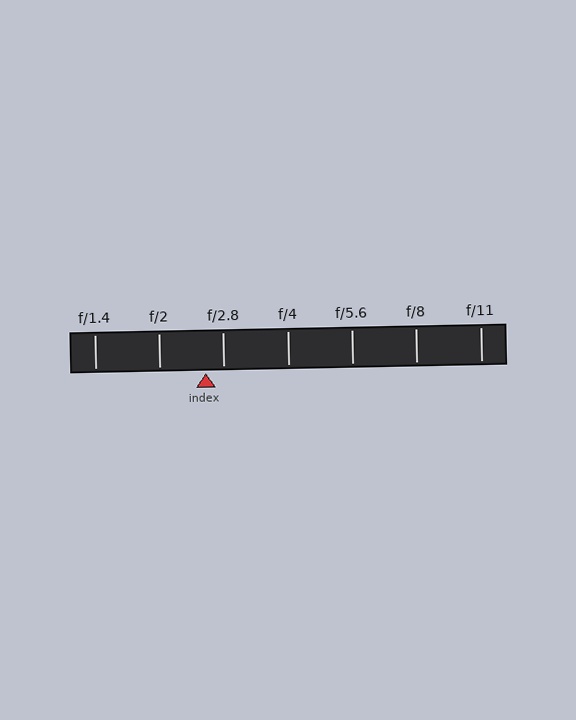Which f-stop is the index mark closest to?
The index mark is closest to f/2.8.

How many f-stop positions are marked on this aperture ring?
There are 7 f-stop positions marked.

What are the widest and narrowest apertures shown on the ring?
The widest aperture shown is f/1.4 and the narrowest is f/11.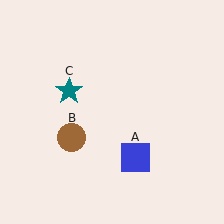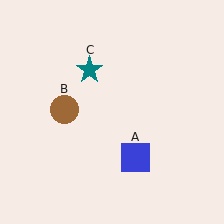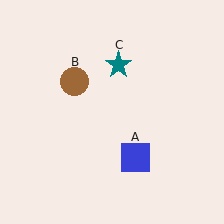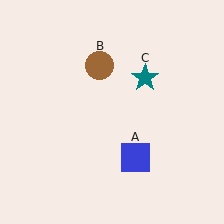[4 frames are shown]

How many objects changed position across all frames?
2 objects changed position: brown circle (object B), teal star (object C).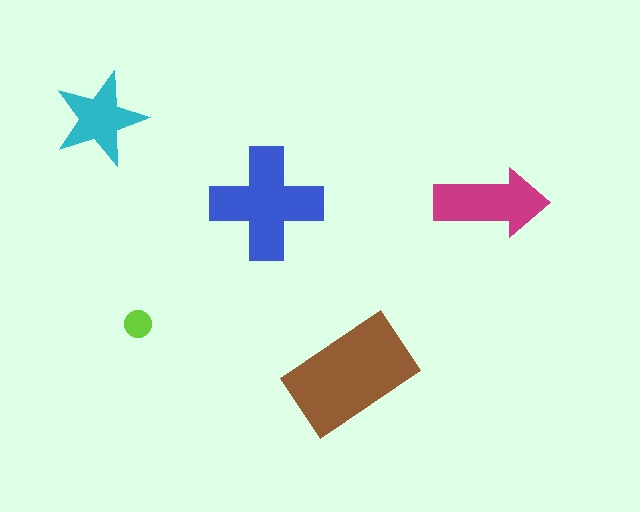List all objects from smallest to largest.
The lime circle, the cyan star, the magenta arrow, the blue cross, the brown rectangle.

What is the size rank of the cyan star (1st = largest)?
4th.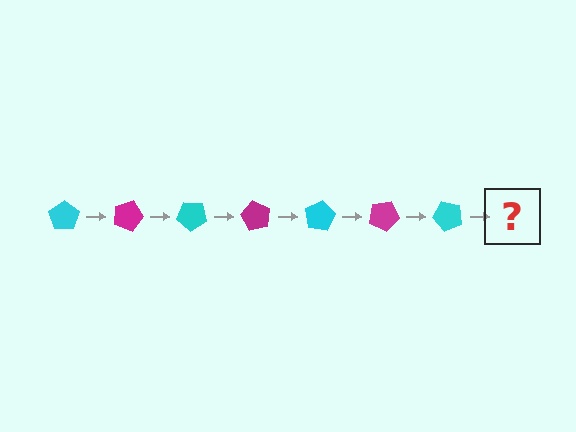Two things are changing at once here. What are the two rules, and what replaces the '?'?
The two rules are that it rotates 20 degrees each step and the color cycles through cyan and magenta. The '?' should be a magenta pentagon, rotated 140 degrees from the start.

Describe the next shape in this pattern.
It should be a magenta pentagon, rotated 140 degrees from the start.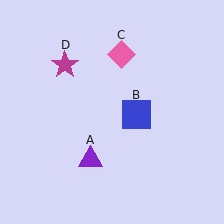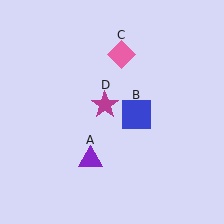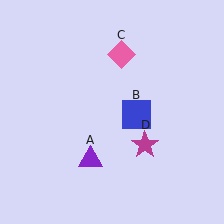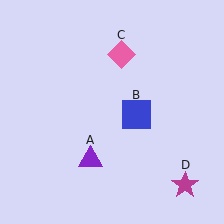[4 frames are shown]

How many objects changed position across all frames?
1 object changed position: magenta star (object D).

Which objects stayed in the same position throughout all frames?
Purple triangle (object A) and blue square (object B) and pink diamond (object C) remained stationary.